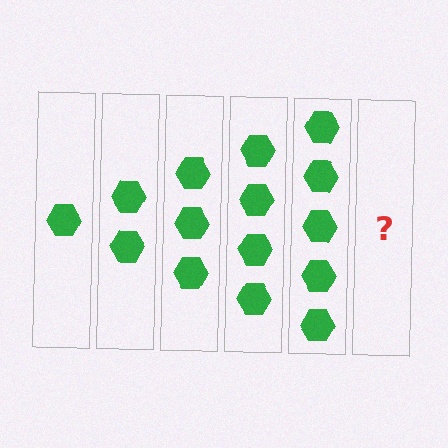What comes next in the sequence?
The next element should be 6 hexagons.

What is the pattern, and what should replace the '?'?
The pattern is that each step adds one more hexagon. The '?' should be 6 hexagons.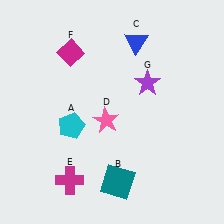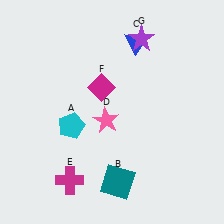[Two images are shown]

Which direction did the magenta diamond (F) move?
The magenta diamond (F) moved down.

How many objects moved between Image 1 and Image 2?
2 objects moved between the two images.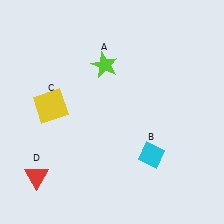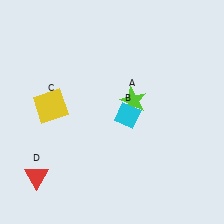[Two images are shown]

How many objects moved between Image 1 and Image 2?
2 objects moved between the two images.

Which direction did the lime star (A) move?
The lime star (A) moved down.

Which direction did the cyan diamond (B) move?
The cyan diamond (B) moved up.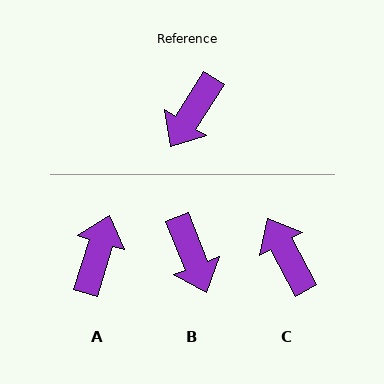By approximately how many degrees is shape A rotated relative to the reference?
Approximately 165 degrees clockwise.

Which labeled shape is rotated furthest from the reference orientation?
A, about 165 degrees away.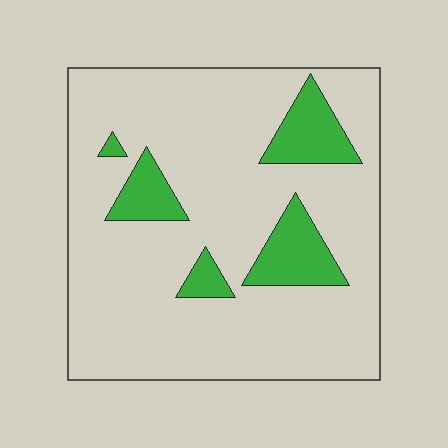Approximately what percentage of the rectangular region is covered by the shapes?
Approximately 15%.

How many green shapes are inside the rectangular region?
5.